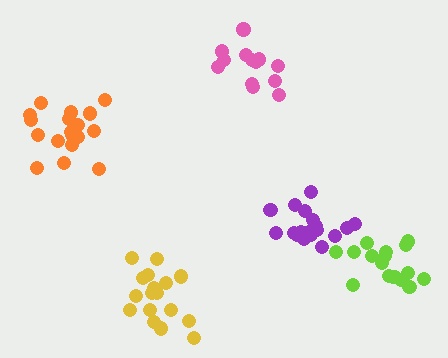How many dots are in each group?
Group 1: 13 dots, Group 2: 17 dots, Group 3: 18 dots, Group 4: 17 dots, Group 5: 18 dots (83 total).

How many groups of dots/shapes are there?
There are 5 groups.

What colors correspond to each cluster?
The clusters are colored: pink, yellow, purple, lime, orange.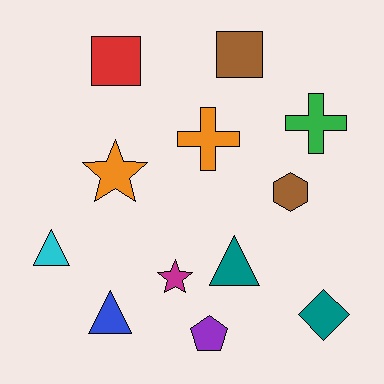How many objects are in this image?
There are 12 objects.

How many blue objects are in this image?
There is 1 blue object.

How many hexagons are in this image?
There is 1 hexagon.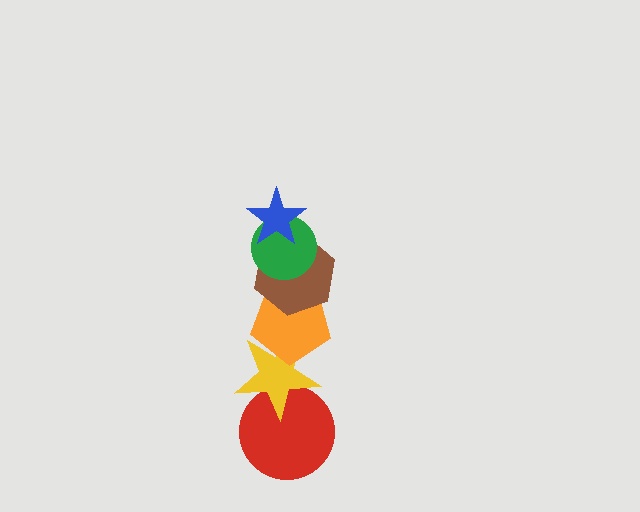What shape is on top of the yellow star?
The orange pentagon is on top of the yellow star.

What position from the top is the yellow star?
The yellow star is 5th from the top.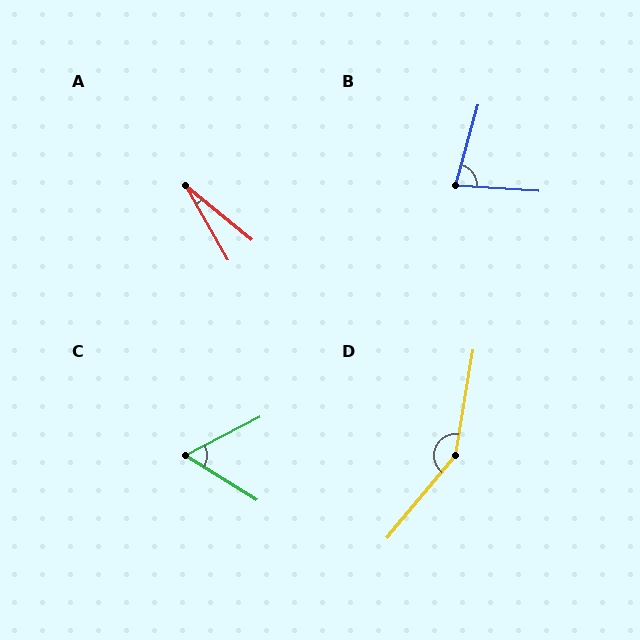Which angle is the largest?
D, at approximately 149 degrees.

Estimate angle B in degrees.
Approximately 78 degrees.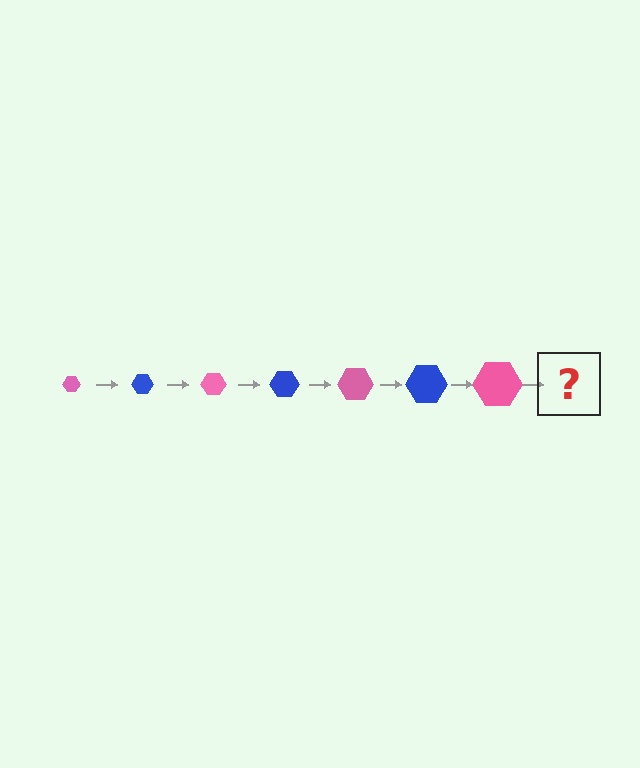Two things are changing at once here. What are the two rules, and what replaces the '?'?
The two rules are that the hexagon grows larger each step and the color cycles through pink and blue. The '?' should be a blue hexagon, larger than the previous one.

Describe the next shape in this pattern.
It should be a blue hexagon, larger than the previous one.